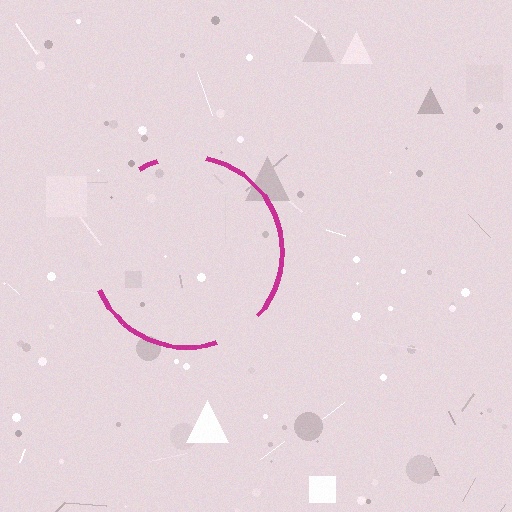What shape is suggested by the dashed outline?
The dashed outline suggests a circle.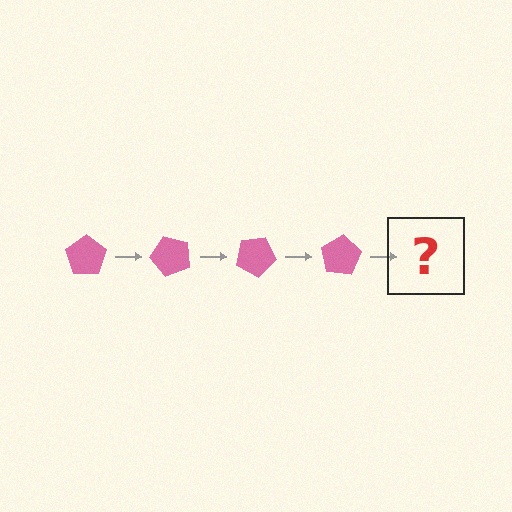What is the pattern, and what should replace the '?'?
The pattern is that the pentagon rotates 50 degrees each step. The '?' should be a pink pentagon rotated 200 degrees.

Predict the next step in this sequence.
The next step is a pink pentagon rotated 200 degrees.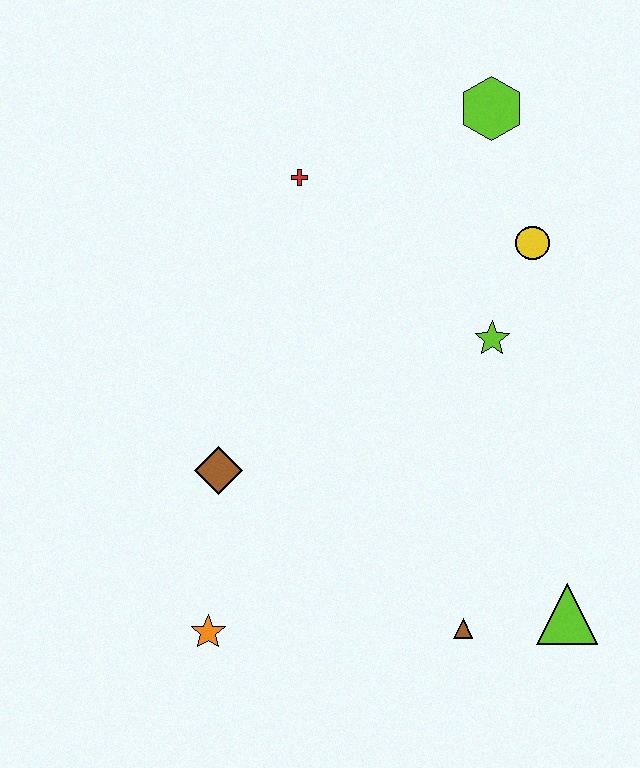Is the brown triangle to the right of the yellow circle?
No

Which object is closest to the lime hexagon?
The yellow circle is closest to the lime hexagon.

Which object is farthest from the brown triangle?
The lime hexagon is farthest from the brown triangle.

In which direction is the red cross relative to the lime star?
The red cross is to the left of the lime star.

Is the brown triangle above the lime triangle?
No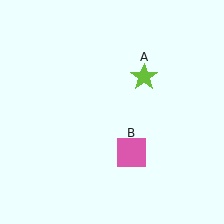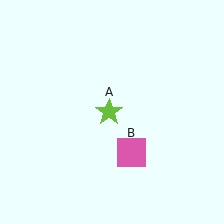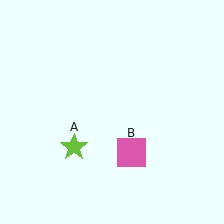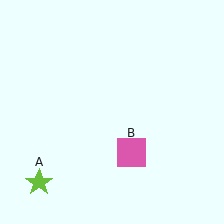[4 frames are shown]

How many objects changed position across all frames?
1 object changed position: lime star (object A).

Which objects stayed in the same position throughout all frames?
Pink square (object B) remained stationary.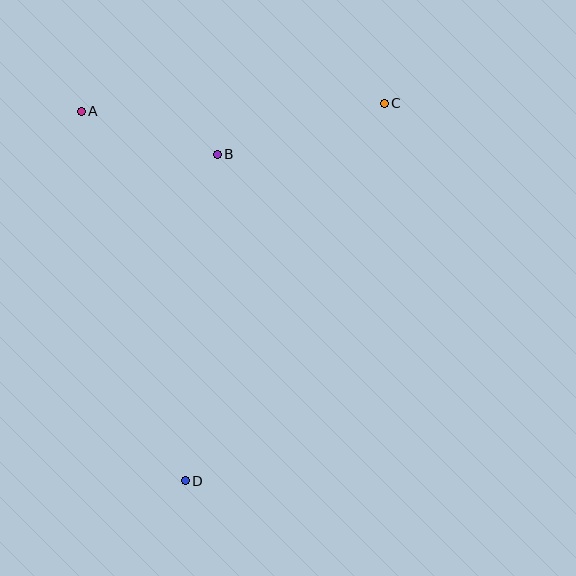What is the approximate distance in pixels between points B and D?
The distance between B and D is approximately 328 pixels.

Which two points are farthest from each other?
Points C and D are farthest from each other.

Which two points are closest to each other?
Points A and B are closest to each other.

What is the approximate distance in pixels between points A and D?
The distance between A and D is approximately 384 pixels.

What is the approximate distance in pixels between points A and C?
The distance between A and C is approximately 303 pixels.